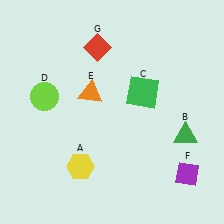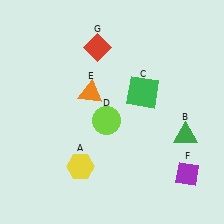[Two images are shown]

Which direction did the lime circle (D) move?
The lime circle (D) moved right.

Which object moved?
The lime circle (D) moved right.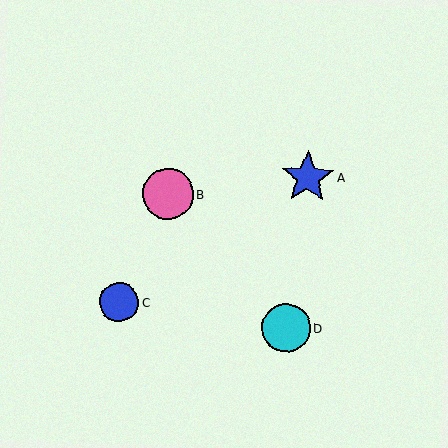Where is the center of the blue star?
The center of the blue star is at (308, 177).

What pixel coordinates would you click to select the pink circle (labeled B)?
Click at (168, 194) to select the pink circle B.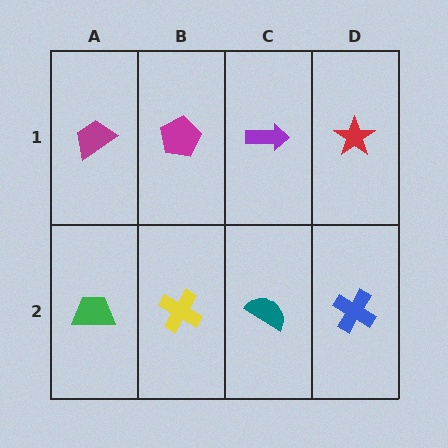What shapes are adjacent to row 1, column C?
A teal semicircle (row 2, column C), a magenta pentagon (row 1, column B), a red star (row 1, column D).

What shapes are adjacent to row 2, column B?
A magenta pentagon (row 1, column B), a green trapezoid (row 2, column A), a teal semicircle (row 2, column C).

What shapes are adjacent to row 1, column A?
A green trapezoid (row 2, column A), a magenta pentagon (row 1, column B).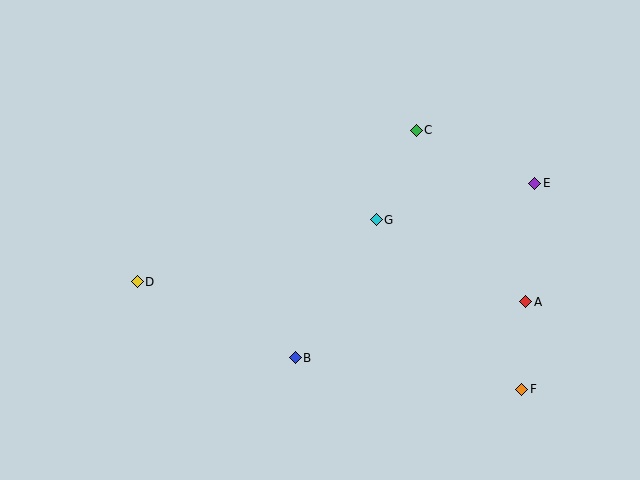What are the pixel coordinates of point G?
Point G is at (376, 220).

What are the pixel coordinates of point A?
Point A is at (526, 302).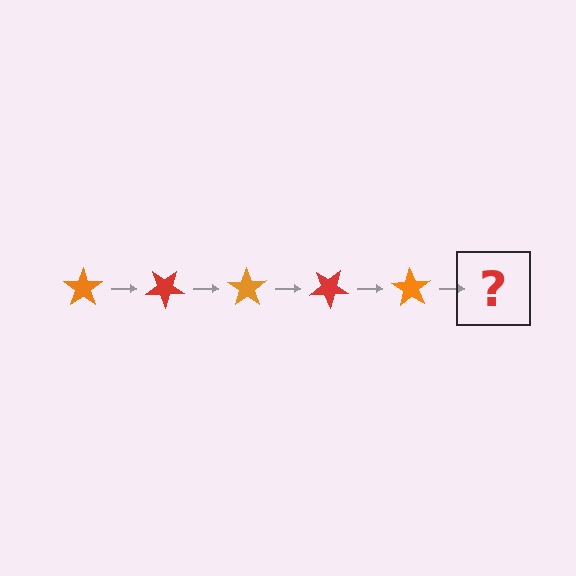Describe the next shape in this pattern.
It should be a red star, rotated 175 degrees from the start.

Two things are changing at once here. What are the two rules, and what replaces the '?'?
The two rules are that it rotates 35 degrees each step and the color cycles through orange and red. The '?' should be a red star, rotated 175 degrees from the start.